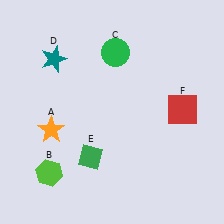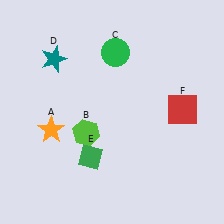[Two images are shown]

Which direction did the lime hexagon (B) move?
The lime hexagon (B) moved up.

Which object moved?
The lime hexagon (B) moved up.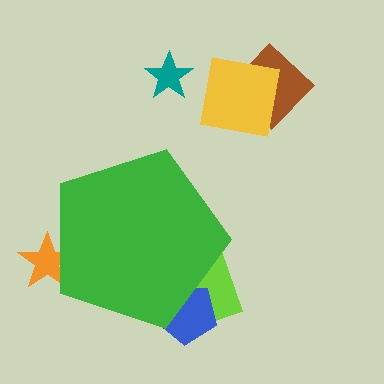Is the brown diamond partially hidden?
No, the brown diamond is fully visible.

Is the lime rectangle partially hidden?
Yes, the lime rectangle is partially hidden behind the green pentagon.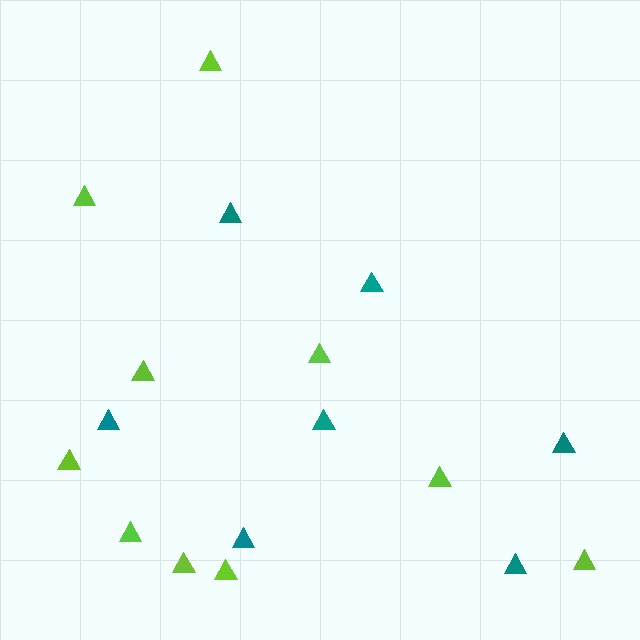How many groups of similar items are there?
There are 2 groups: one group of teal triangles (7) and one group of lime triangles (10).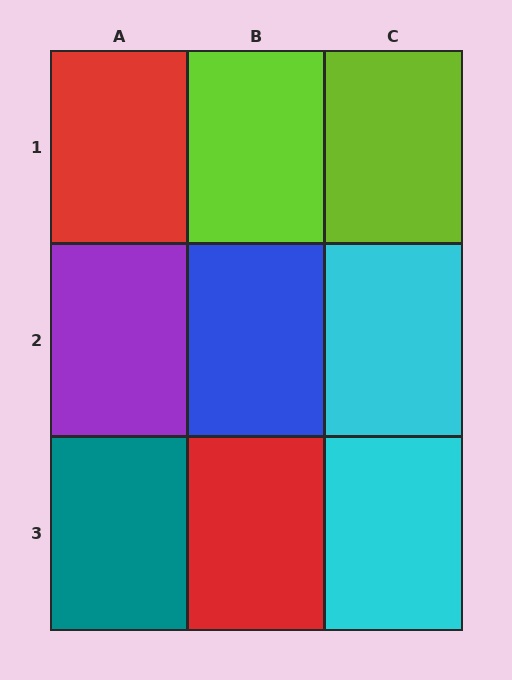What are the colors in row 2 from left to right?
Purple, blue, cyan.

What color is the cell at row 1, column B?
Lime.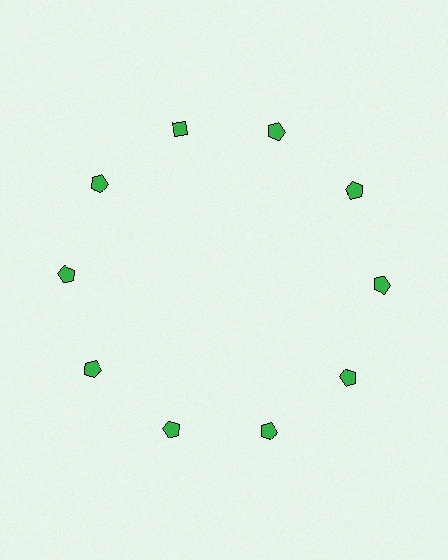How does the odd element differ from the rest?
It has a different shape: diamond instead of pentagon.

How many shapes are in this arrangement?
There are 10 shapes arranged in a ring pattern.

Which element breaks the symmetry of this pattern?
The green diamond at roughly the 11 o'clock position breaks the symmetry. All other shapes are green pentagons.